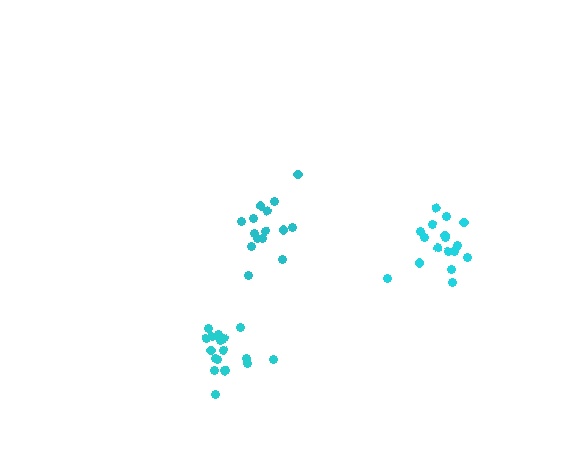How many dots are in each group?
Group 1: 15 dots, Group 2: 17 dots, Group 3: 19 dots (51 total).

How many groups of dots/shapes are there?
There are 3 groups.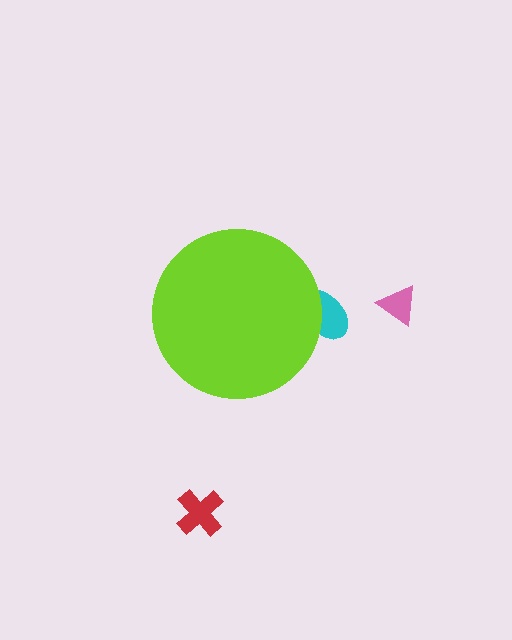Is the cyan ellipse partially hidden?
Yes, the cyan ellipse is partially hidden behind the lime circle.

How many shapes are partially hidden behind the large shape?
1 shape is partially hidden.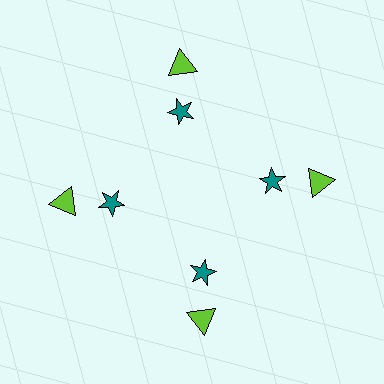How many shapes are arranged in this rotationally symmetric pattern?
There are 8 shapes, arranged in 4 groups of 2.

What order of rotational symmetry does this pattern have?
This pattern has 4-fold rotational symmetry.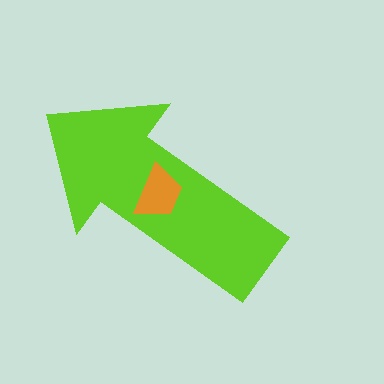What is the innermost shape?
The orange trapezoid.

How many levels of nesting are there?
2.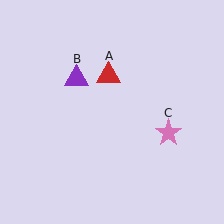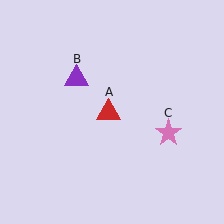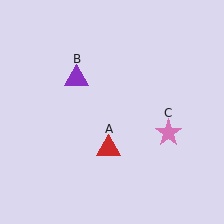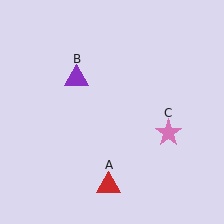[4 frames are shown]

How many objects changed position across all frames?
1 object changed position: red triangle (object A).